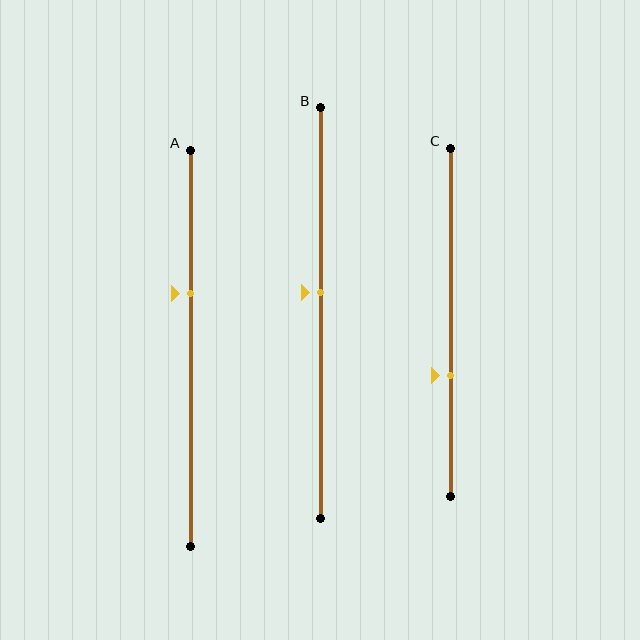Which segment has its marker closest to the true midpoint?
Segment B has its marker closest to the true midpoint.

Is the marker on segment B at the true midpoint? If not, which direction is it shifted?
No, the marker on segment B is shifted upward by about 5% of the segment length.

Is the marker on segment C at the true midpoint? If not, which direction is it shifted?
No, the marker on segment C is shifted downward by about 15% of the segment length.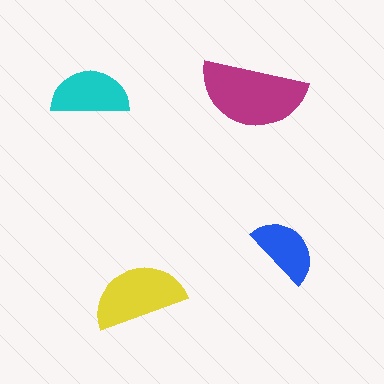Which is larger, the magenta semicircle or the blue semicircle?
The magenta one.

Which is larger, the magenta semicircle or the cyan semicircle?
The magenta one.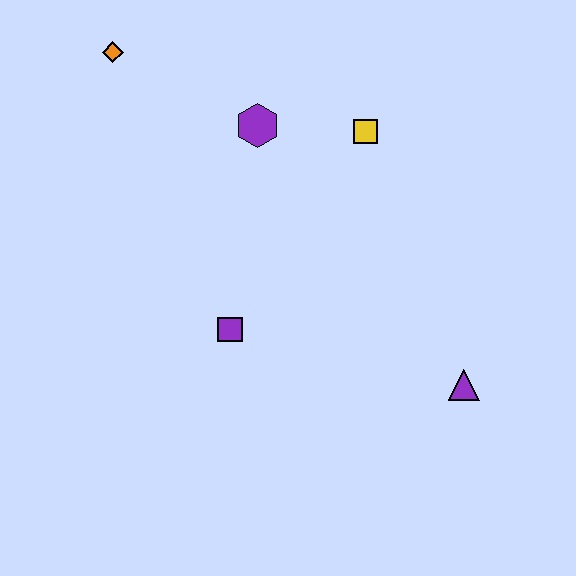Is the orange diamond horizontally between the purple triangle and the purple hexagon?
No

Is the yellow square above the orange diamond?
No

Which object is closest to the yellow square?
The purple hexagon is closest to the yellow square.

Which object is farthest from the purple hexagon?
The purple triangle is farthest from the purple hexagon.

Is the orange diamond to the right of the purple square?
No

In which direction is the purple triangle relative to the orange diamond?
The purple triangle is to the right of the orange diamond.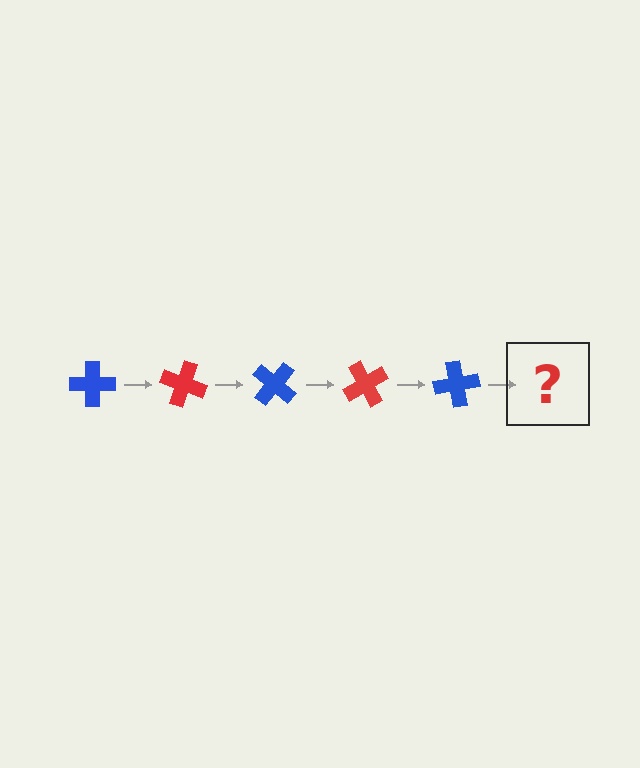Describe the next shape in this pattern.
It should be a red cross, rotated 100 degrees from the start.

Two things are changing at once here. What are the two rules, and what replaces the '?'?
The two rules are that it rotates 20 degrees each step and the color cycles through blue and red. The '?' should be a red cross, rotated 100 degrees from the start.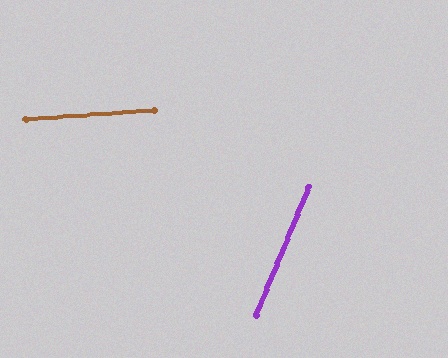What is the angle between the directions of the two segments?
Approximately 63 degrees.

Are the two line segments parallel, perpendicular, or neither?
Neither parallel nor perpendicular — they differ by about 63°.